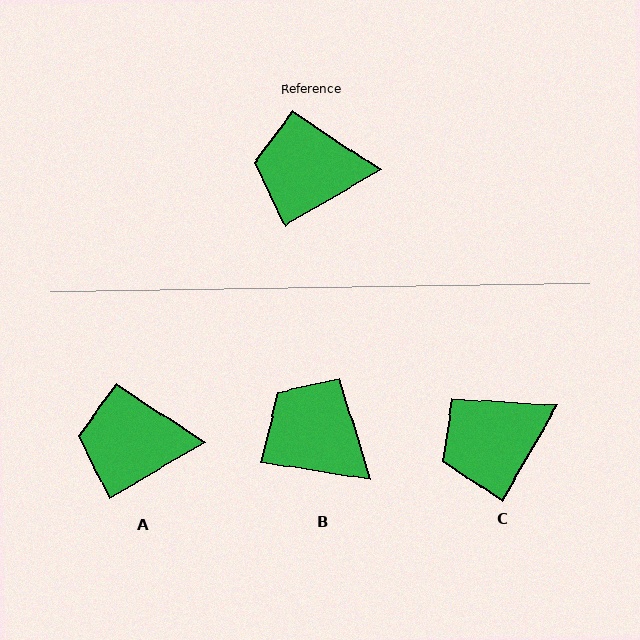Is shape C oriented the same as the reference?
No, it is off by about 29 degrees.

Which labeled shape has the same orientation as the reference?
A.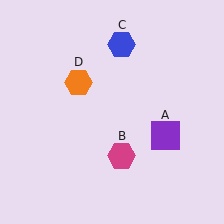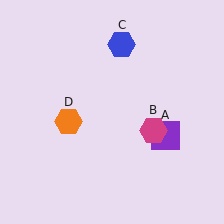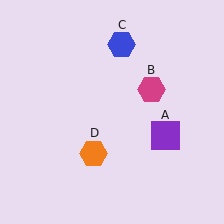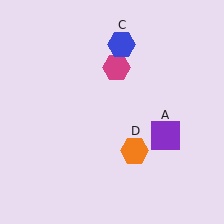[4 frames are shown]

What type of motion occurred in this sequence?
The magenta hexagon (object B), orange hexagon (object D) rotated counterclockwise around the center of the scene.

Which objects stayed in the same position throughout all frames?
Purple square (object A) and blue hexagon (object C) remained stationary.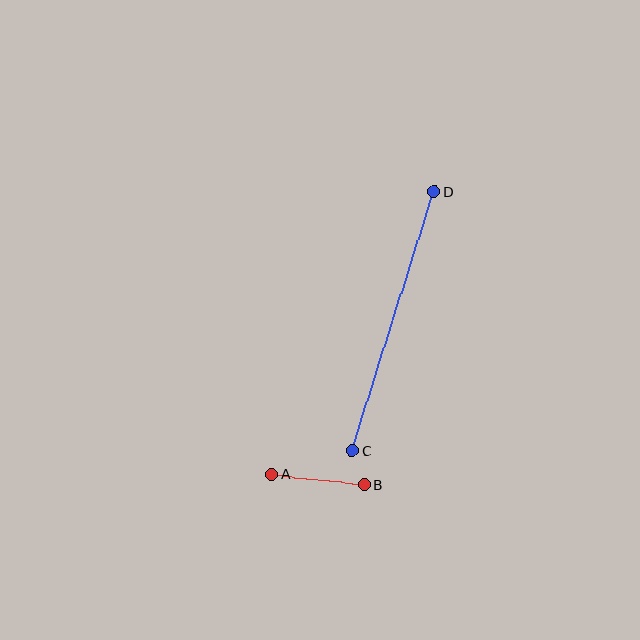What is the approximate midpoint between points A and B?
The midpoint is at approximately (318, 479) pixels.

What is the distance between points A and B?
The distance is approximately 93 pixels.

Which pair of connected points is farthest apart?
Points C and D are farthest apart.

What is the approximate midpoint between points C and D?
The midpoint is at approximately (393, 321) pixels.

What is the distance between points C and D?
The distance is approximately 271 pixels.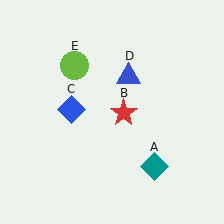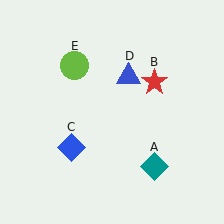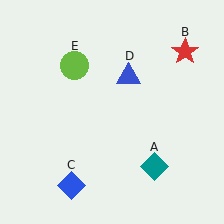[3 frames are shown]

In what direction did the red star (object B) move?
The red star (object B) moved up and to the right.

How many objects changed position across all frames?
2 objects changed position: red star (object B), blue diamond (object C).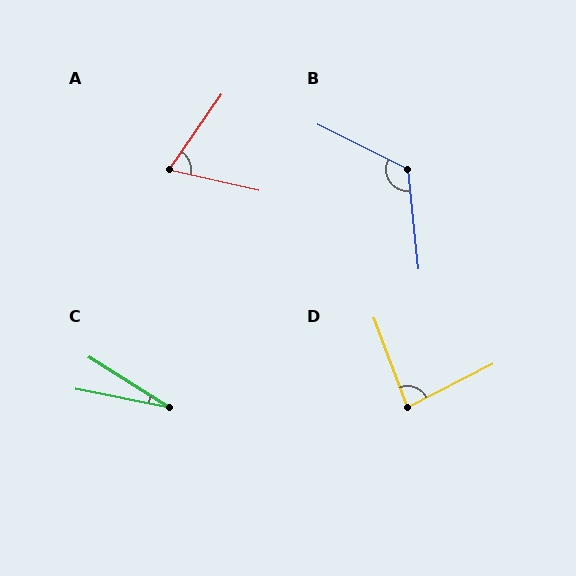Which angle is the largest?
B, at approximately 122 degrees.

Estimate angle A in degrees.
Approximately 68 degrees.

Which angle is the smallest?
C, at approximately 21 degrees.